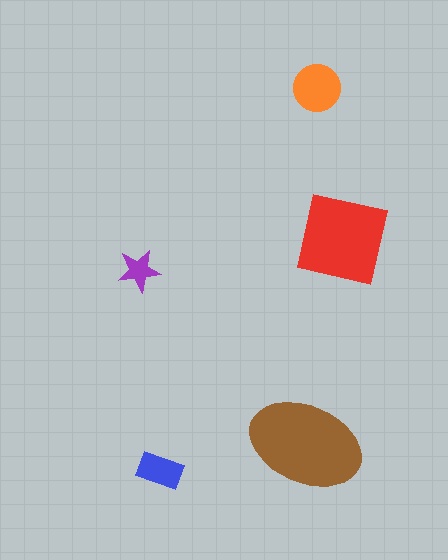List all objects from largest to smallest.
The brown ellipse, the red square, the orange circle, the blue rectangle, the purple star.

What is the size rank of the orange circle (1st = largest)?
3rd.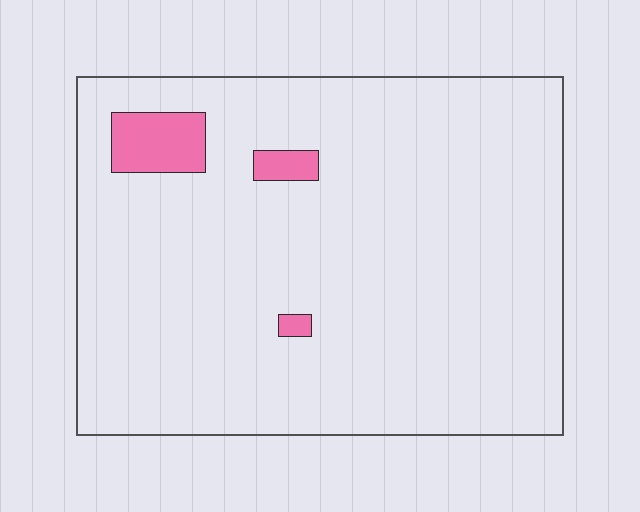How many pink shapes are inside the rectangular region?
3.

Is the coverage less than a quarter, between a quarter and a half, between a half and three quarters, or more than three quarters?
Less than a quarter.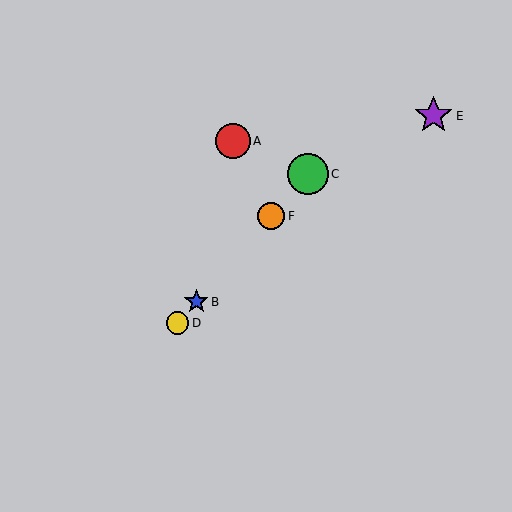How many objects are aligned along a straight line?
4 objects (B, C, D, F) are aligned along a straight line.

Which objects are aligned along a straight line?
Objects B, C, D, F are aligned along a straight line.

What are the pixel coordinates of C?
Object C is at (308, 174).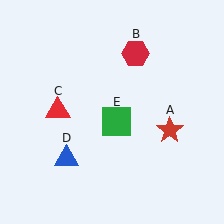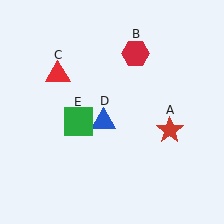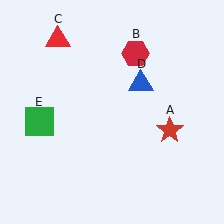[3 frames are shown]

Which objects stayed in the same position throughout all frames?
Red star (object A) and red hexagon (object B) remained stationary.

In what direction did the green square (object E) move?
The green square (object E) moved left.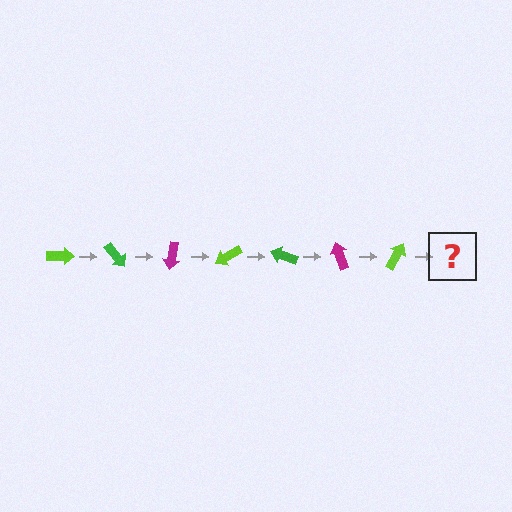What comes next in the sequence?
The next element should be a green arrow, rotated 350 degrees from the start.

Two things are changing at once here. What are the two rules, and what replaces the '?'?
The two rules are that it rotates 50 degrees each step and the color cycles through lime, green, and magenta. The '?' should be a green arrow, rotated 350 degrees from the start.